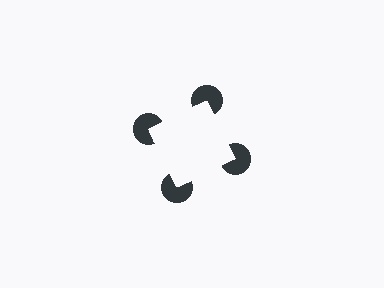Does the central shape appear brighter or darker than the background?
It typically appears slightly brighter than the background, even though no actual brightness change is drawn.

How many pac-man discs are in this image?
There are 4 — one at each vertex of the illusory square.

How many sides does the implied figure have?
4 sides.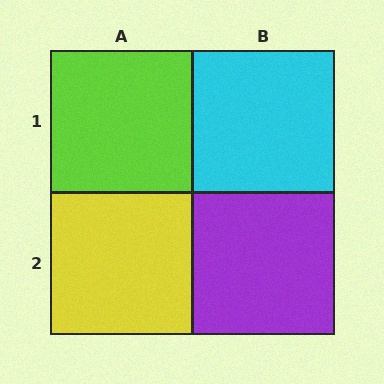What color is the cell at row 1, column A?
Lime.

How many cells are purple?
1 cell is purple.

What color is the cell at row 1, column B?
Cyan.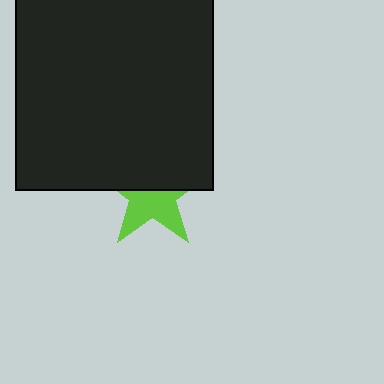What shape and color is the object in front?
The object in front is a black square.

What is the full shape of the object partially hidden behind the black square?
The partially hidden object is a lime star.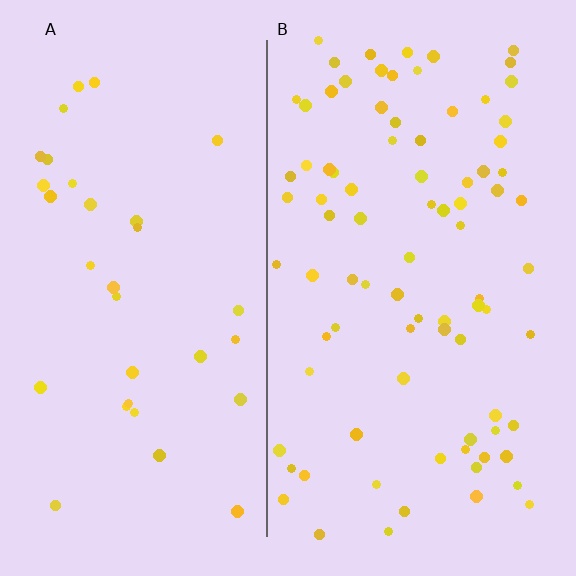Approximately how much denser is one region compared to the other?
Approximately 2.6× — region B over region A.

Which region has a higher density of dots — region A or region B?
B (the right).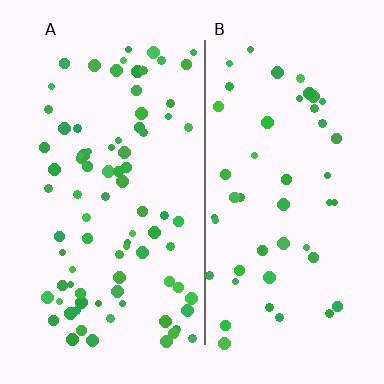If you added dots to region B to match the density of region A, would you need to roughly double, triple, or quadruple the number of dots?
Approximately double.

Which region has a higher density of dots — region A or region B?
A (the left).